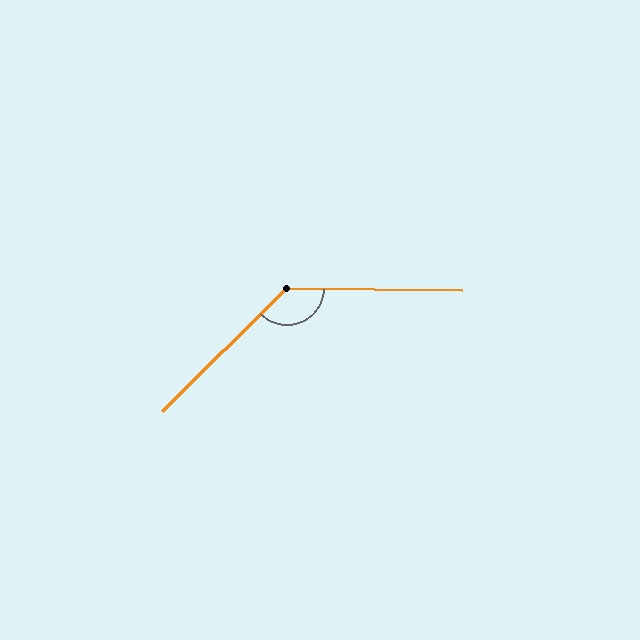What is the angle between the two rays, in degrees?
Approximately 134 degrees.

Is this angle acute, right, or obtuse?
It is obtuse.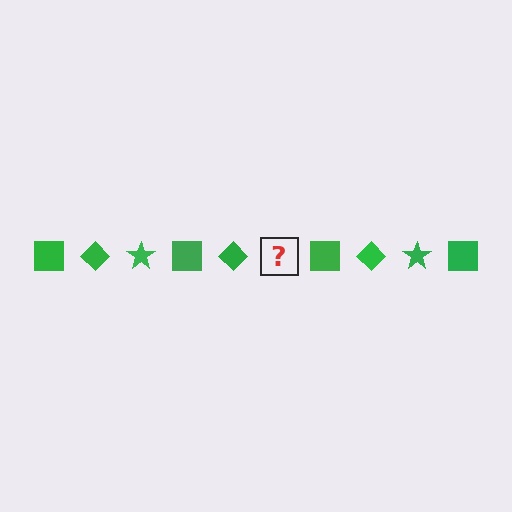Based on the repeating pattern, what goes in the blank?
The blank should be a green star.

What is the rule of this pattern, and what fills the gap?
The rule is that the pattern cycles through square, diamond, star shapes in green. The gap should be filled with a green star.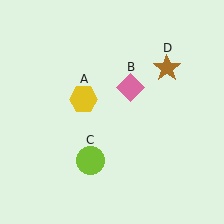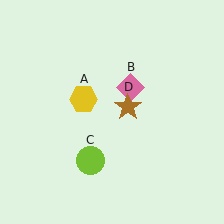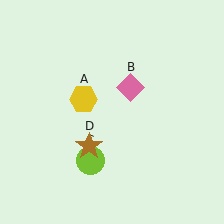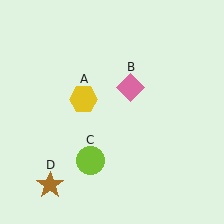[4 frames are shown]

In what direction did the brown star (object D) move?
The brown star (object D) moved down and to the left.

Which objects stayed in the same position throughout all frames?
Yellow hexagon (object A) and pink diamond (object B) and lime circle (object C) remained stationary.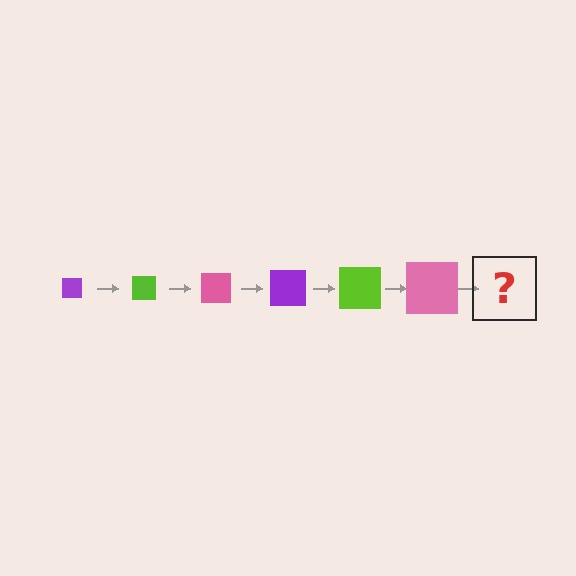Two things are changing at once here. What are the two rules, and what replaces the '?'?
The two rules are that the square grows larger each step and the color cycles through purple, lime, and pink. The '?' should be a purple square, larger than the previous one.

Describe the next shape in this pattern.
It should be a purple square, larger than the previous one.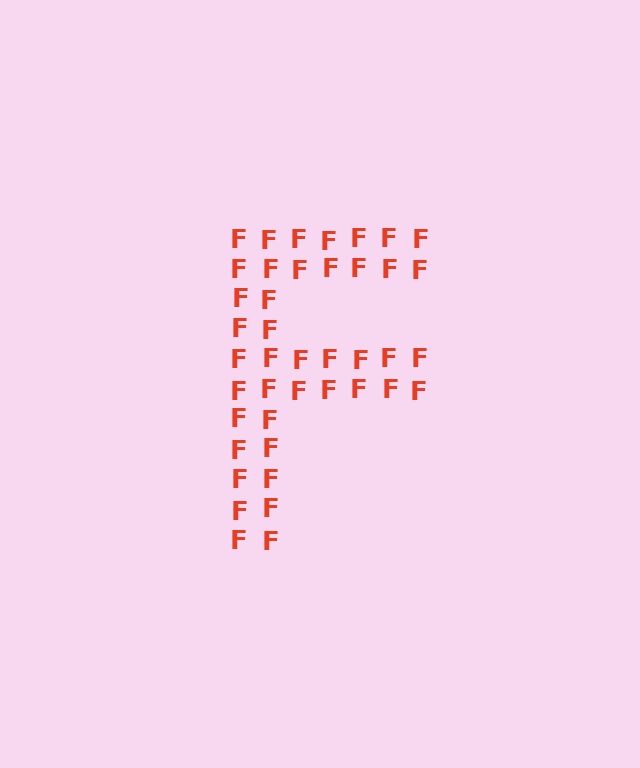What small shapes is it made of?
It is made of small letter F's.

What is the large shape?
The large shape is the letter F.